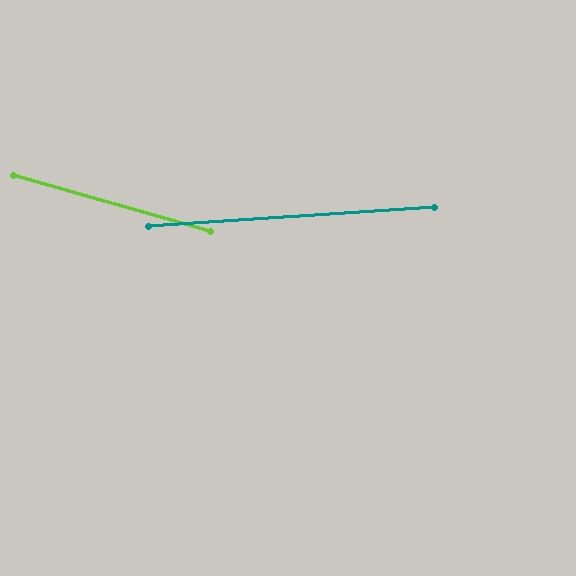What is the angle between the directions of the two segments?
Approximately 20 degrees.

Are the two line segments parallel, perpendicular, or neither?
Neither parallel nor perpendicular — they differ by about 20°.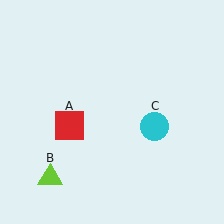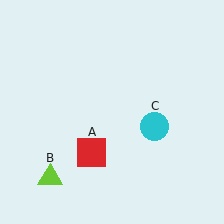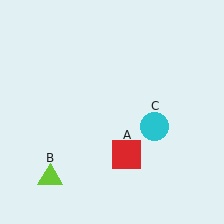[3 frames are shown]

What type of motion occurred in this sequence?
The red square (object A) rotated counterclockwise around the center of the scene.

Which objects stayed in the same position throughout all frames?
Lime triangle (object B) and cyan circle (object C) remained stationary.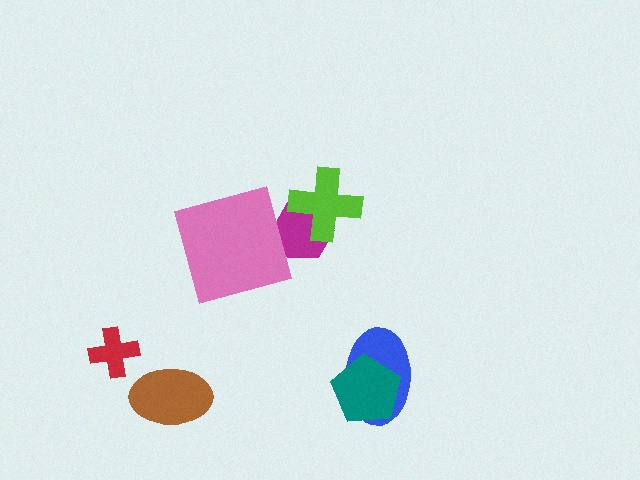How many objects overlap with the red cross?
0 objects overlap with the red cross.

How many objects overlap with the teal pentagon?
1 object overlaps with the teal pentagon.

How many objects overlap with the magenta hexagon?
1 object overlaps with the magenta hexagon.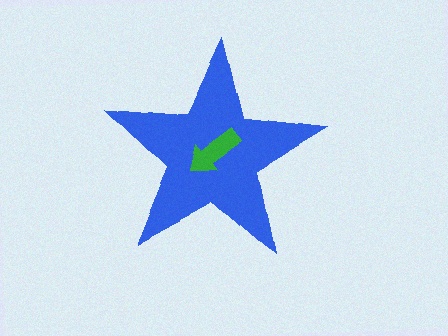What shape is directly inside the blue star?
The green arrow.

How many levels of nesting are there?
2.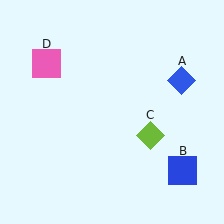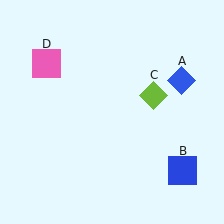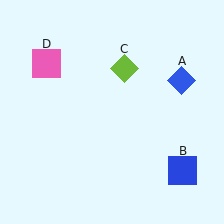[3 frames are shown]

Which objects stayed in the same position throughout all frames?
Blue diamond (object A) and blue square (object B) and pink square (object D) remained stationary.